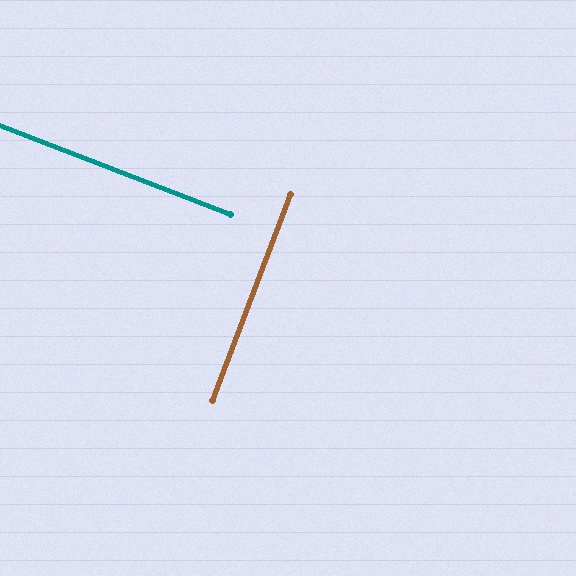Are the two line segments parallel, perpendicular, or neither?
Perpendicular — they meet at approximately 90°.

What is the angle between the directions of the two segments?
Approximately 90 degrees.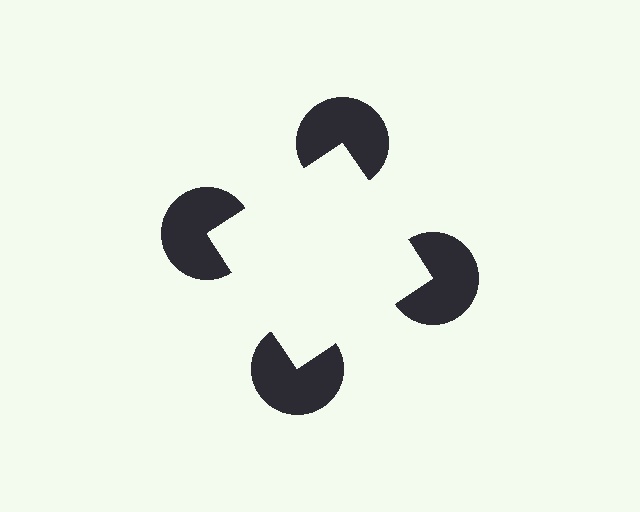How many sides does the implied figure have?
4 sides.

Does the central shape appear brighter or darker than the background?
It typically appears slightly brighter than the background, even though no actual brightness change is drawn.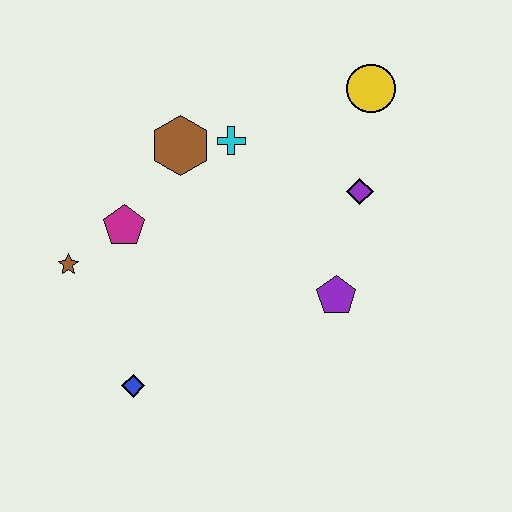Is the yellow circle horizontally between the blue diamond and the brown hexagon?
No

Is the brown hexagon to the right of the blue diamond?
Yes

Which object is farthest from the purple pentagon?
The brown star is farthest from the purple pentagon.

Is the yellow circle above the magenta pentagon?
Yes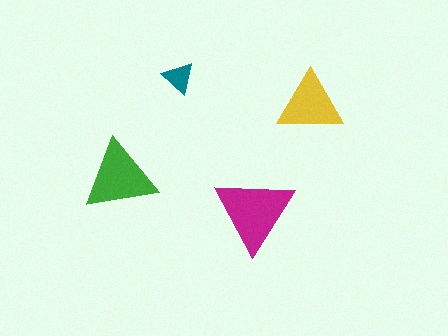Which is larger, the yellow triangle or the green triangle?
The green one.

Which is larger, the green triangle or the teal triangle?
The green one.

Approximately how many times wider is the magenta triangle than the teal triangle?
About 2.5 times wider.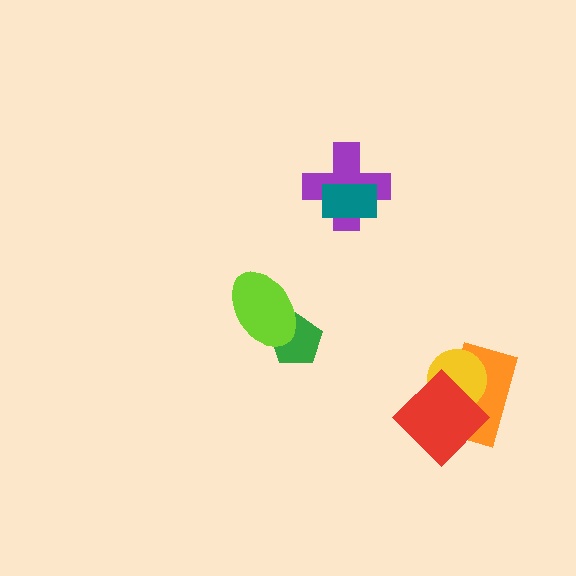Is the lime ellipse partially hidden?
No, no other shape covers it.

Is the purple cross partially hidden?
Yes, it is partially covered by another shape.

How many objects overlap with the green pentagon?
1 object overlaps with the green pentagon.